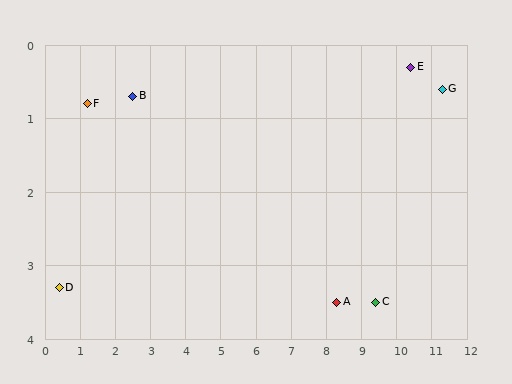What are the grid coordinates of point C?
Point C is at approximately (9.4, 3.5).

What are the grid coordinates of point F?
Point F is at approximately (1.2, 0.8).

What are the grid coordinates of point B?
Point B is at approximately (2.5, 0.7).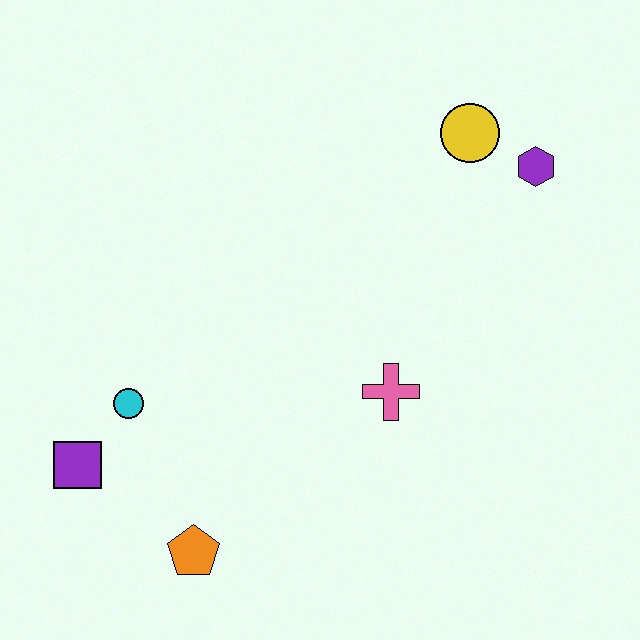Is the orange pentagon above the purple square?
No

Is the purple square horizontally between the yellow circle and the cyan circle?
No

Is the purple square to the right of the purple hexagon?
No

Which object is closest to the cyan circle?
The purple square is closest to the cyan circle.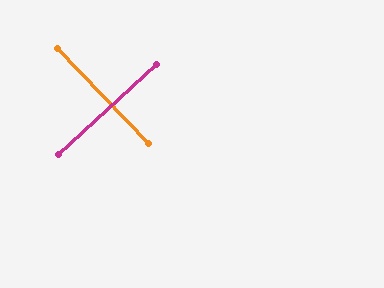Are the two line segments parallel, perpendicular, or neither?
Perpendicular — they meet at approximately 88°.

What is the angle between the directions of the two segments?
Approximately 88 degrees.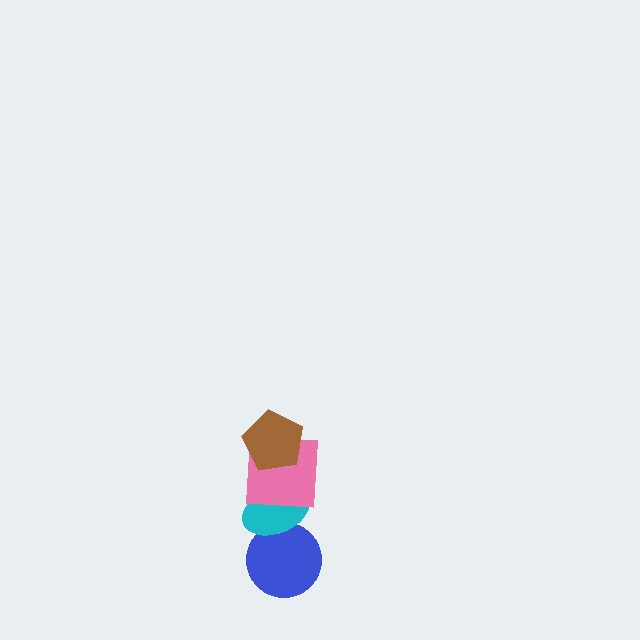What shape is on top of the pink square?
The brown pentagon is on top of the pink square.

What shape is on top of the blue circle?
The cyan ellipse is on top of the blue circle.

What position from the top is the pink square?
The pink square is 2nd from the top.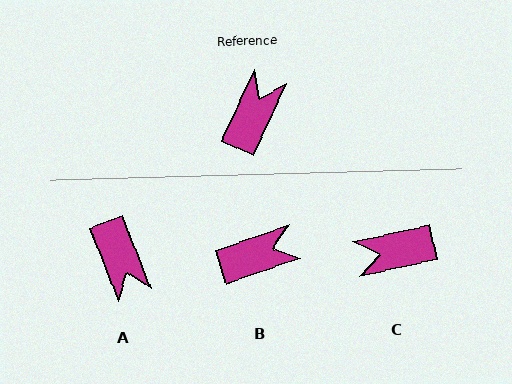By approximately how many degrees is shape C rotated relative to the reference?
Approximately 127 degrees counter-clockwise.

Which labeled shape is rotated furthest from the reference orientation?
A, about 134 degrees away.